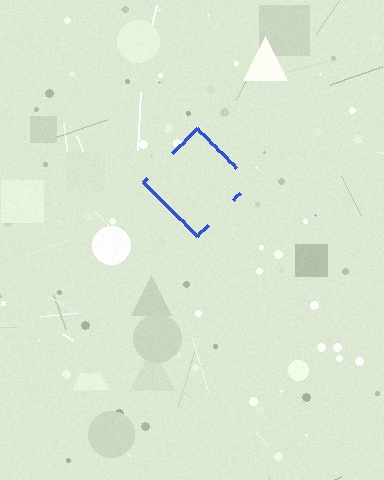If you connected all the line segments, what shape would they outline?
They would outline a diamond.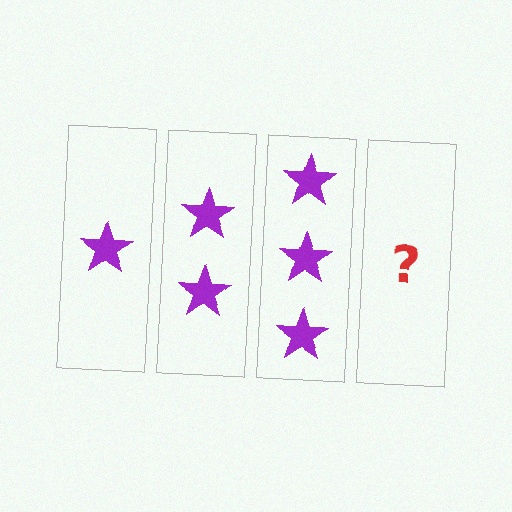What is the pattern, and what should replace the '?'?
The pattern is that each step adds one more star. The '?' should be 4 stars.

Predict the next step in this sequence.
The next step is 4 stars.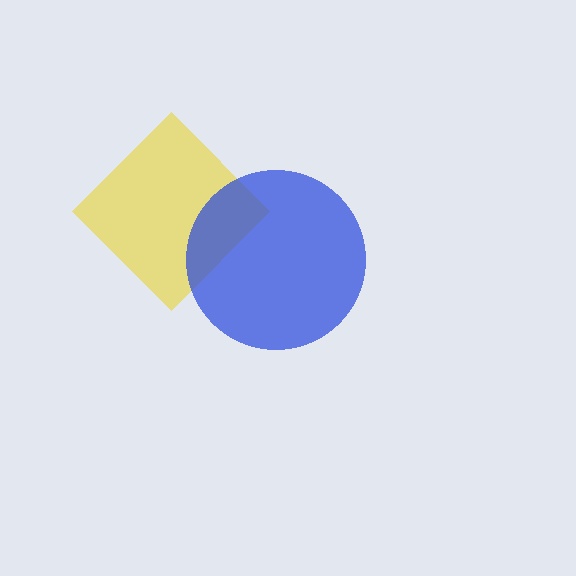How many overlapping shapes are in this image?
There are 2 overlapping shapes in the image.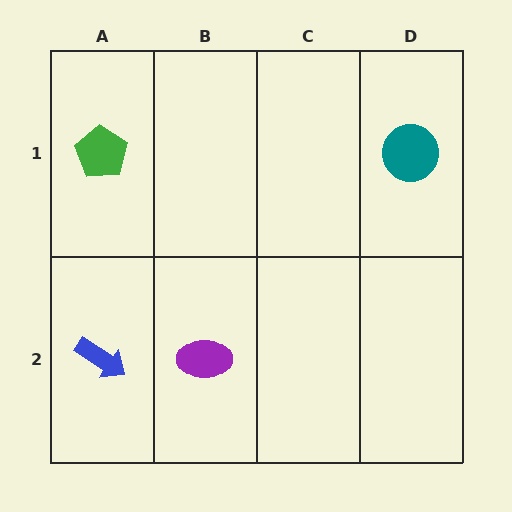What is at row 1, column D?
A teal circle.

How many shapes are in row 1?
2 shapes.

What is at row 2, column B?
A purple ellipse.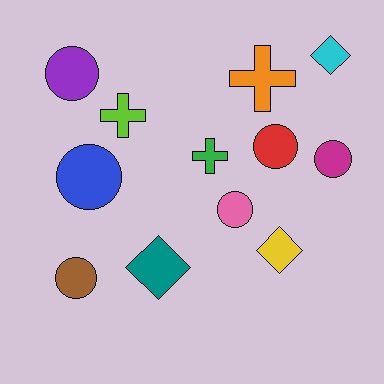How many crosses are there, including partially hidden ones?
There are 3 crosses.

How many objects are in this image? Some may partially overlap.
There are 12 objects.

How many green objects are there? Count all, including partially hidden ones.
There is 1 green object.